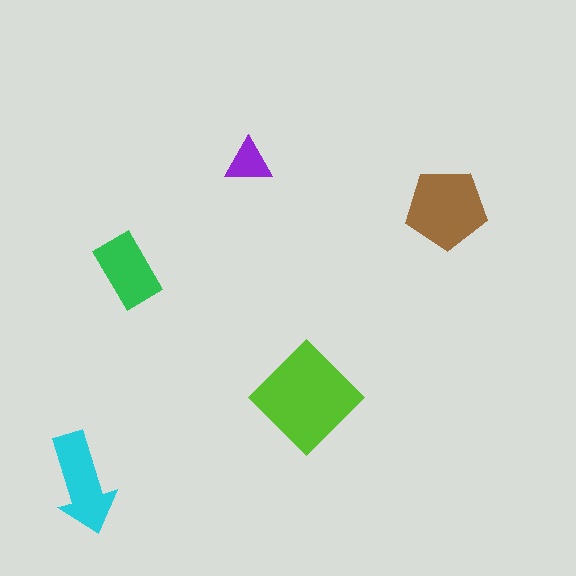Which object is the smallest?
The purple triangle.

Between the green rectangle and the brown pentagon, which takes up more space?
The brown pentagon.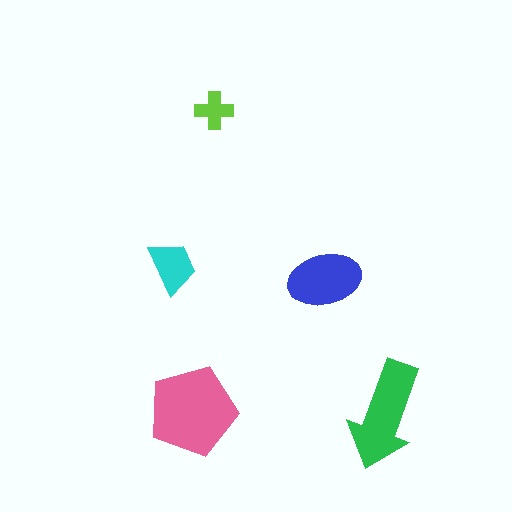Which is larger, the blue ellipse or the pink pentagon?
The pink pentagon.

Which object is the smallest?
The lime cross.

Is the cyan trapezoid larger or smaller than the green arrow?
Smaller.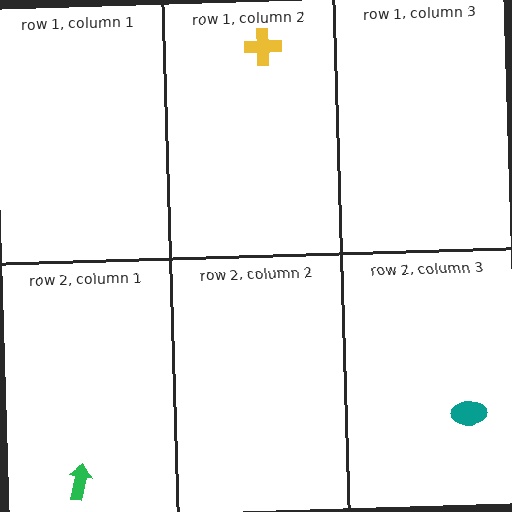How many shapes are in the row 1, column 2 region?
1.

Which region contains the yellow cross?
The row 1, column 2 region.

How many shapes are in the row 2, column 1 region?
1.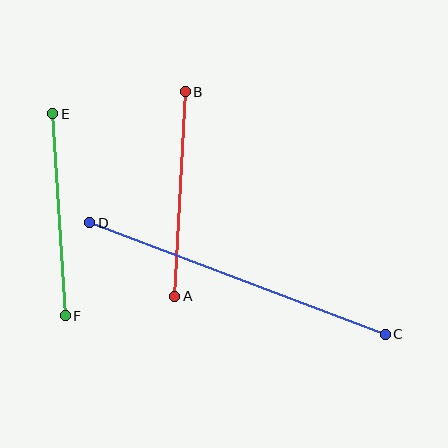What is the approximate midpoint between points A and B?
The midpoint is at approximately (180, 194) pixels.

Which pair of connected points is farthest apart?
Points C and D are farthest apart.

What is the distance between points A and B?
The distance is approximately 205 pixels.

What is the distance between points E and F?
The distance is approximately 203 pixels.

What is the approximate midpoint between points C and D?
The midpoint is at approximately (237, 278) pixels.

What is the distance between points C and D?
The distance is approximately 316 pixels.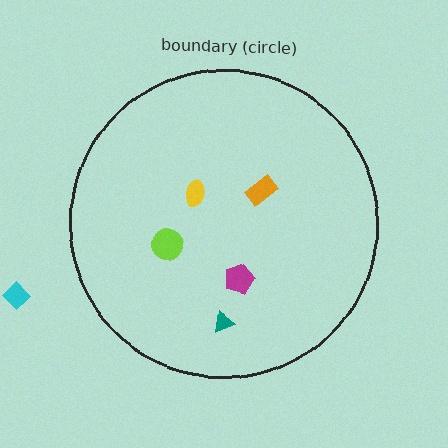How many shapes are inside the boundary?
5 inside, 1 outside.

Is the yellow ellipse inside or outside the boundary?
Inside.